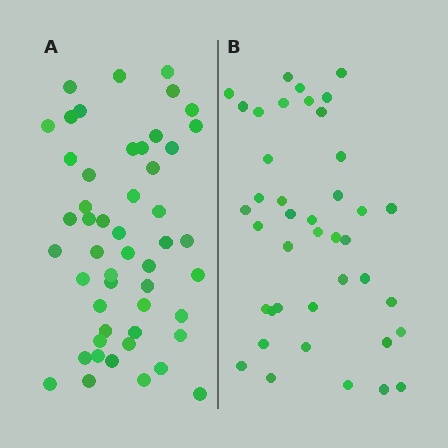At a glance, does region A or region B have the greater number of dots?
Region A (the left region) has more dots.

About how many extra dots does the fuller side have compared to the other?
Region A has roughly 8 or so more dots than region B.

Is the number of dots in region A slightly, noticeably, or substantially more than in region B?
Region A has only slightly more — the two regions are fairly close. The ratio is roughly 1.2 to 1.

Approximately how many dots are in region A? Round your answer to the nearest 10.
About 50 dots.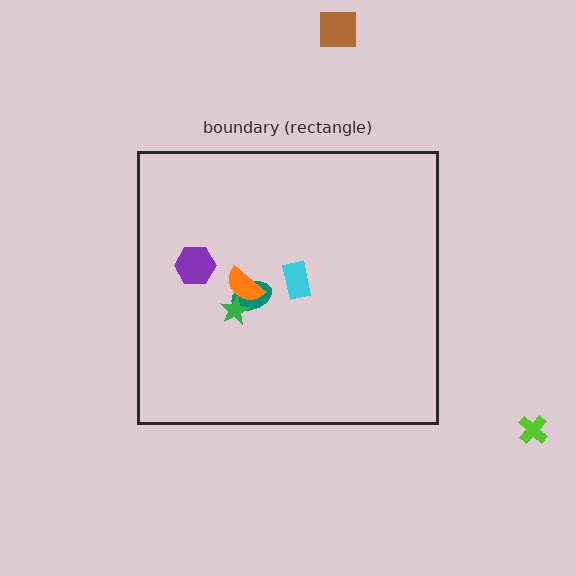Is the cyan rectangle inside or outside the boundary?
Inside.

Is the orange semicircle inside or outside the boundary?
Inside.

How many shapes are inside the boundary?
5 inside, 2 outside.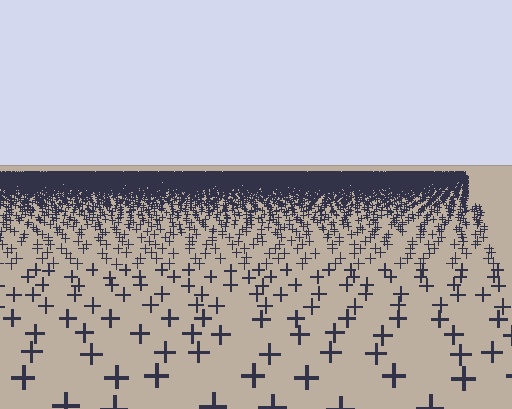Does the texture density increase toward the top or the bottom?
Density increases toward the top.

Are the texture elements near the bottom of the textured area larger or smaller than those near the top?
Larger. Near the bottom, elements are closer to the viewer and appear at a bigger on-screen size.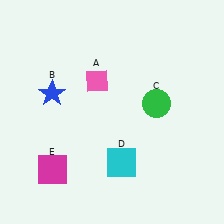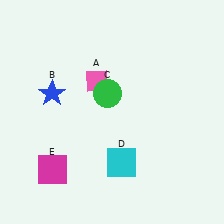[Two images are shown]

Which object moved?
The green circle (C) moved left.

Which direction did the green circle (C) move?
The green circle (C) moved left.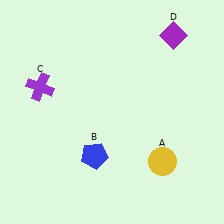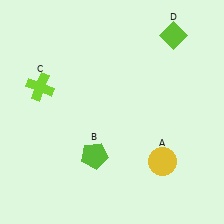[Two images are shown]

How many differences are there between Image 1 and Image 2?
There are 3 differences between the two images.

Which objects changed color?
B changed from blue to lime. C changed from purple to lime. D changed from purple to lime.